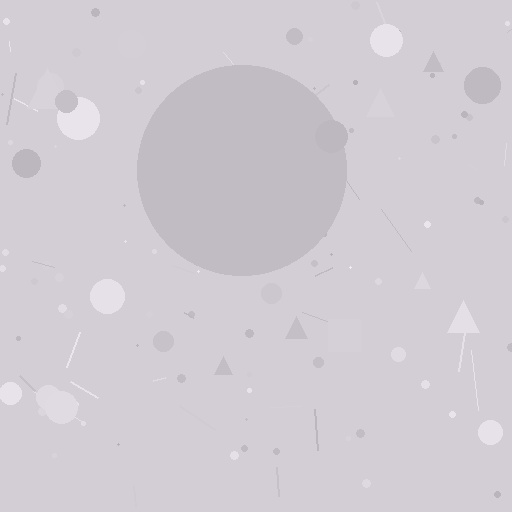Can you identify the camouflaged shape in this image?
The camouflaged shape is a circle.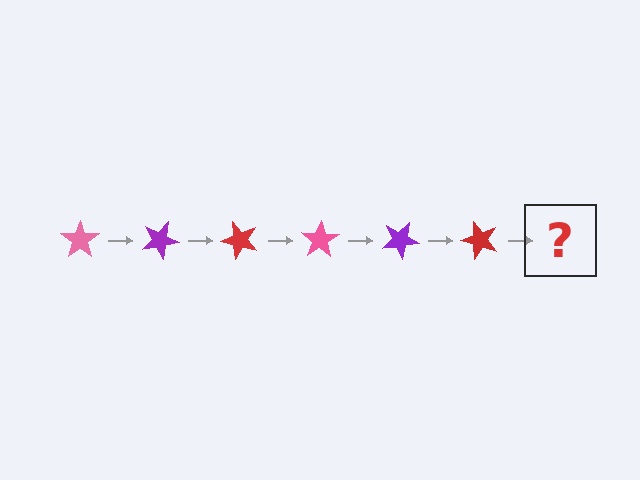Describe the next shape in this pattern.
It should be a pink star, rotated 150 degrees from the start.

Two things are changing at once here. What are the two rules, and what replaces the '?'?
The two rules are that it rotates 25 degrees each step and the color cycles through pink, purple, and red. The '?' should be a pink star, rotated 150 degrees from the start.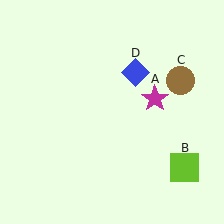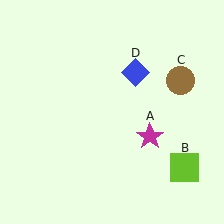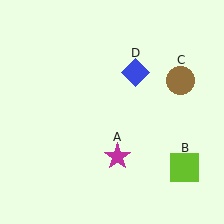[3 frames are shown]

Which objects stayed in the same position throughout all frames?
Lime square (object B) and brown circle (object C) and blue diamond (object D) remained stationary.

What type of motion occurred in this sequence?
The magenta star (object A) rotated clockwise around the center of the scene.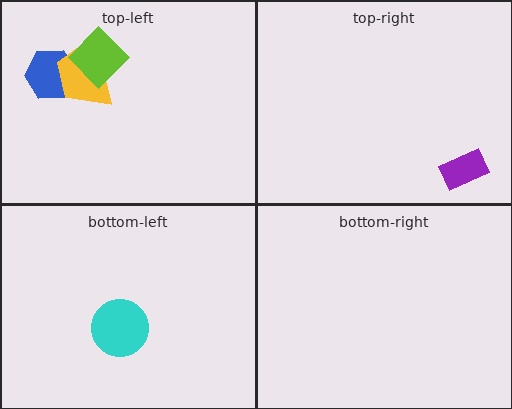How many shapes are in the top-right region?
1.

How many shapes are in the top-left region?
3.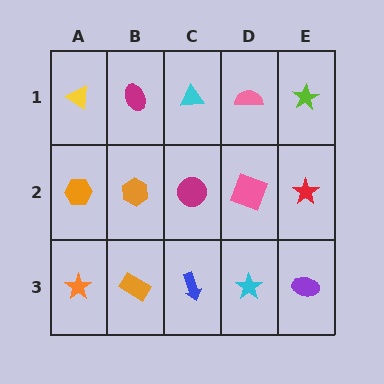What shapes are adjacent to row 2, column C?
A cyan triangle (row 1, column C), a blue arrow (row 3, column C), an orange hexagon (row 2, column B), a pink square (row 2, column D).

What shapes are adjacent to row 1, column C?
A magenta circle (row 2, column C), a magenta ellipse (row 1, column B), a pink semicircle (row 1, column D).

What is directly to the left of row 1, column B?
A yellow triangle.